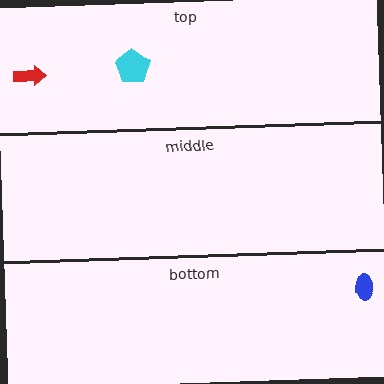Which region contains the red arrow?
The top region.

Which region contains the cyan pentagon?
The top region.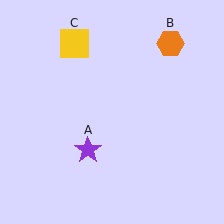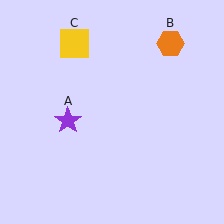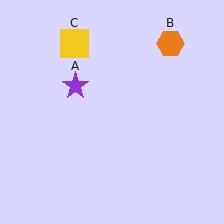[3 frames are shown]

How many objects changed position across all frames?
1 object changed position: purple star (object A).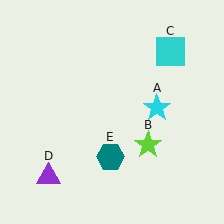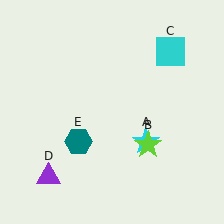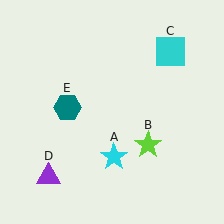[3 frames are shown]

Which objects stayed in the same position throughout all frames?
Lime star (object B) and cyan square (object C) and purple triangle (object D) remained stationary.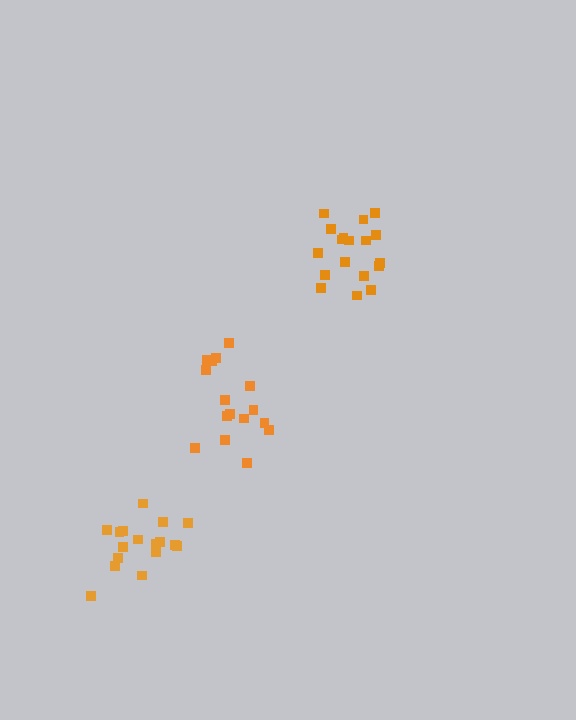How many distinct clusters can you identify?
There are 3 distinct clusters.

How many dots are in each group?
Group 1: 18 dots, Group 2: 17 dots, Group 3: 16 dots (51 total).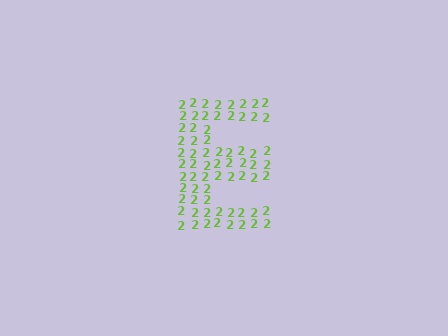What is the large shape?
The large shape is the letter E.